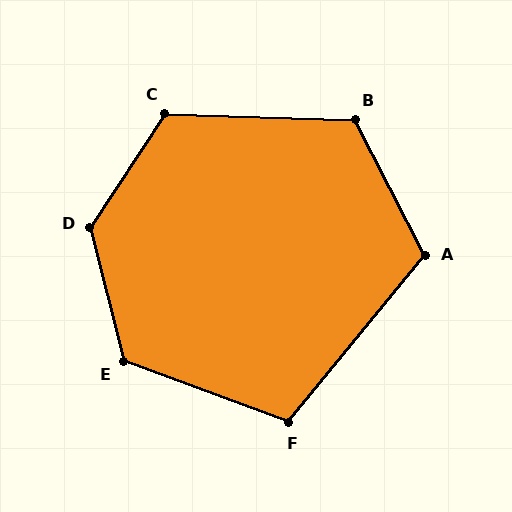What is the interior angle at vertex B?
Approximately 119 degrees (obtuse).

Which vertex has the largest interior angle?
D, at approximately 132 degrees.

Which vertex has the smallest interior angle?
F, at approximately 109 degrees.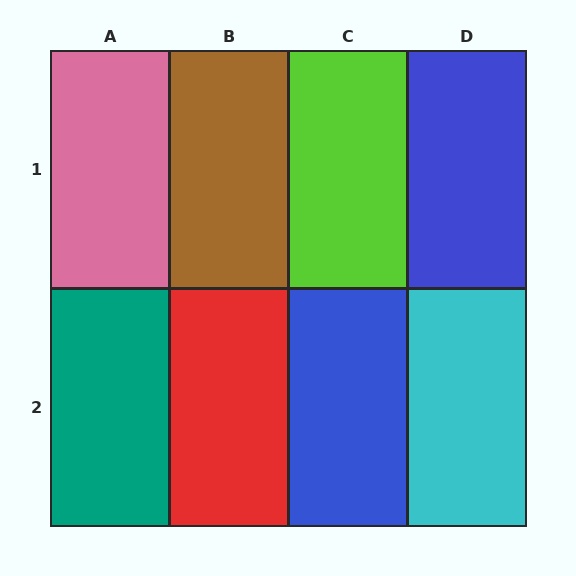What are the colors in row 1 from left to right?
Pink, brown, lime, blue.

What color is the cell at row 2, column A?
Teal.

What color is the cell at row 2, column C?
Blue.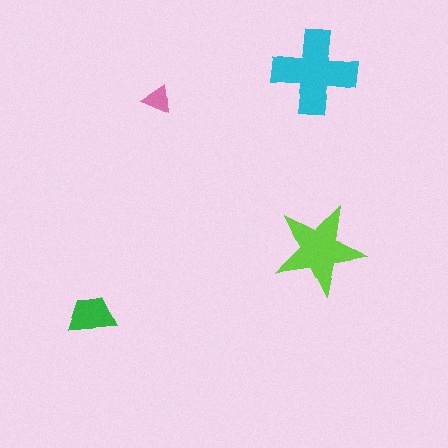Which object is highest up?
The cyan cross is topmost.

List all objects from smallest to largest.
The pink triangle, the green trapezoid, the lime star, the cyan cross.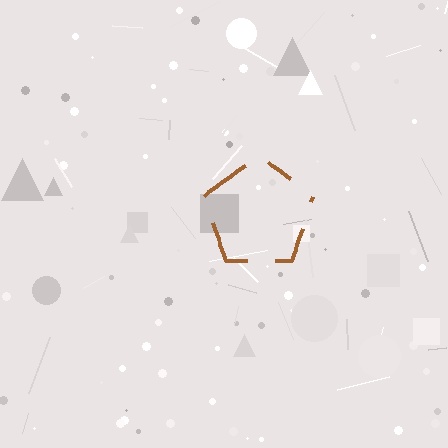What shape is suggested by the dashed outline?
The dashed outline suggests a pentagon.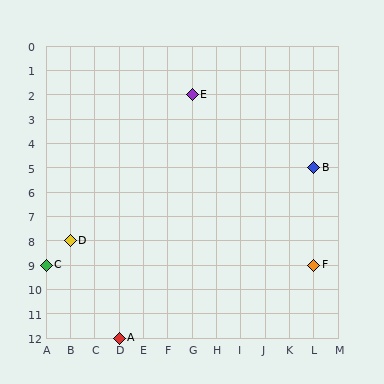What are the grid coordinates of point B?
Point B is at grid coordinates (L, 5).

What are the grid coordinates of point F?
Point F is at grid coordinates (L, 9).